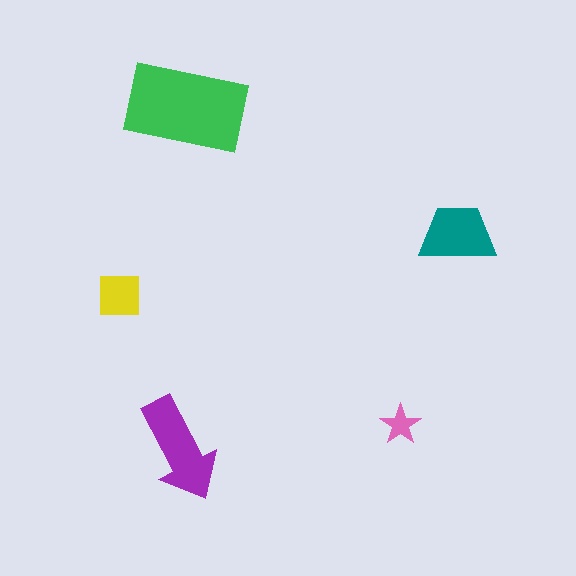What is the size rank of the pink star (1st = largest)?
5th.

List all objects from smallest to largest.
The pink star, the yellow square, the teal trapezoid, the purple arrow, the green rectangle.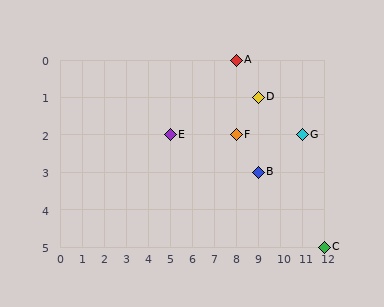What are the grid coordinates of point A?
Point A is at grid coordinates (8, 0).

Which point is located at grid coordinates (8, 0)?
Point A is at (8, 0).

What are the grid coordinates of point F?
Point F is at grid coordinates (8, 2).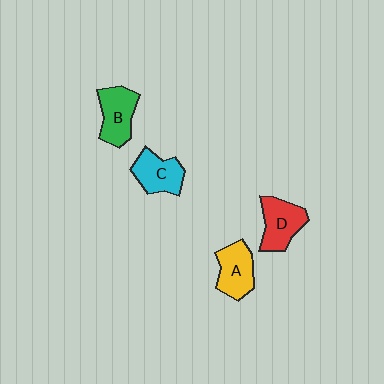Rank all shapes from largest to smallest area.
From largest to smallest: D (red), B (green), A (yellow), C (cyan).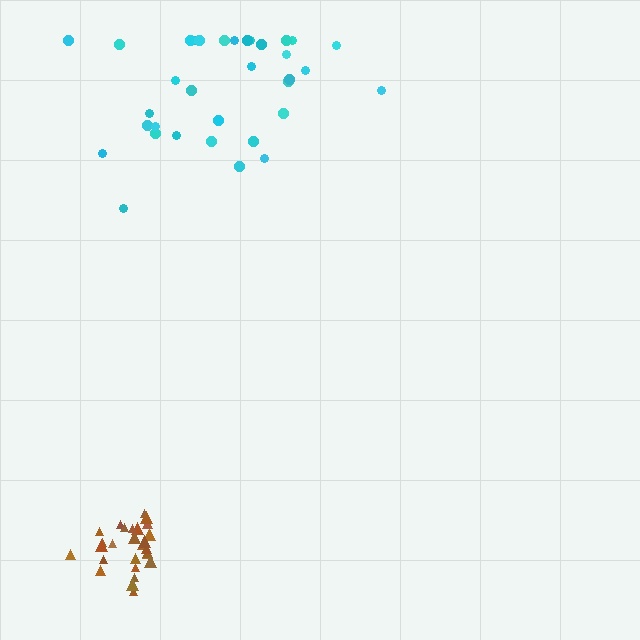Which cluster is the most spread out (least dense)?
Cyan.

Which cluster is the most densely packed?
Brown.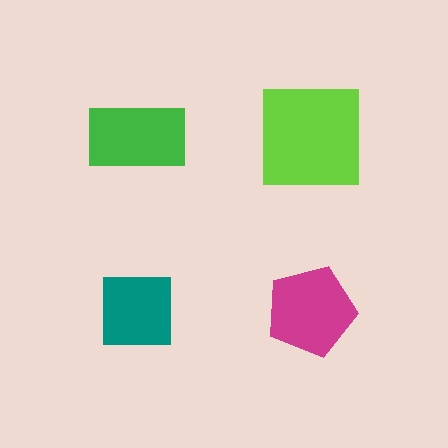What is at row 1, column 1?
A green rectangle.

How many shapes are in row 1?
2 shapes.